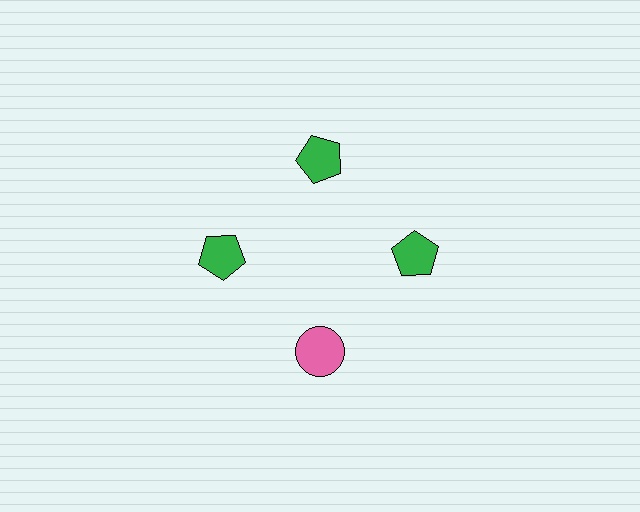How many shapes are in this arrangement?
There are 4 shapes arranged in a ring pattern.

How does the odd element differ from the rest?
It differs in both color (pink instead of green) and shape (circle instead of pentagon).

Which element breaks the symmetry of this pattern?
The pink circle at roughly the 6 o'clock position breaks the symmetry. All other shapes are green pentagons.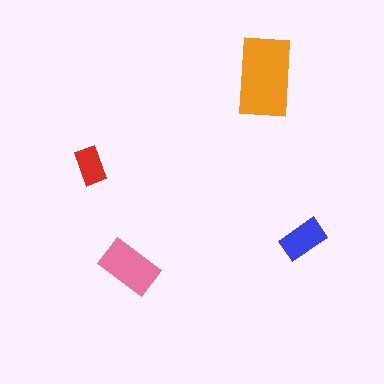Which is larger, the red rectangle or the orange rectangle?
The orange one.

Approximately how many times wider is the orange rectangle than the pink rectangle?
About 1.5 times wider.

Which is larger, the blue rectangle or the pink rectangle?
The pink one.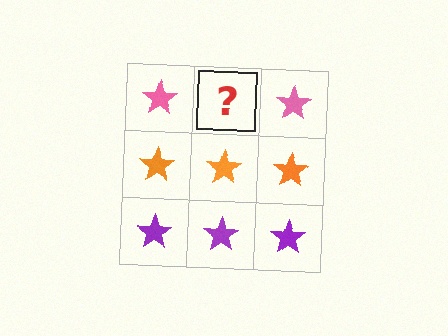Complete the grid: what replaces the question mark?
The question mark should be replaced with a pink star.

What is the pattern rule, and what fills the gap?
The rule is that each row has a consistent color. The gap should be filled with a pink star.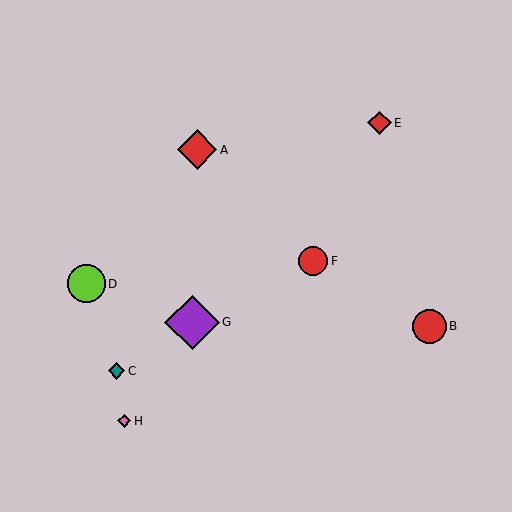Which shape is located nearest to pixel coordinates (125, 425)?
The pink diamond (labeled H) at (124, 421) is nearest to that location.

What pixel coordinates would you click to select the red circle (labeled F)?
Click at (313, 261) to select the red circle F.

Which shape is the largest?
The purple diamond (labeled G) is the largest.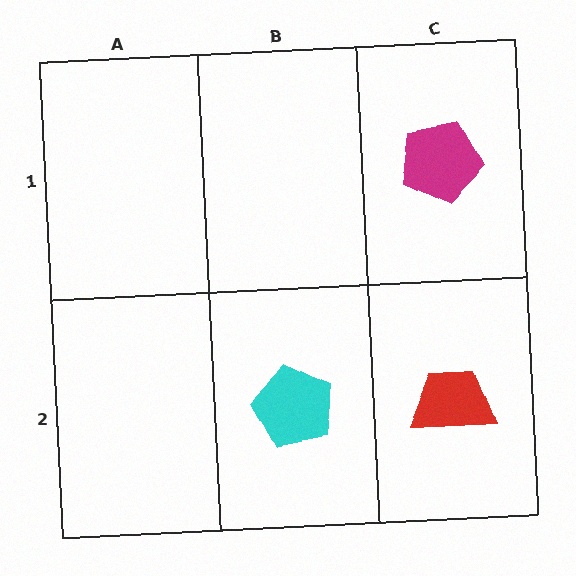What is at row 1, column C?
A magenta pentagon.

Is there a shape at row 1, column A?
No, that cell is empty.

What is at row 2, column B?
A cyan pentagon.